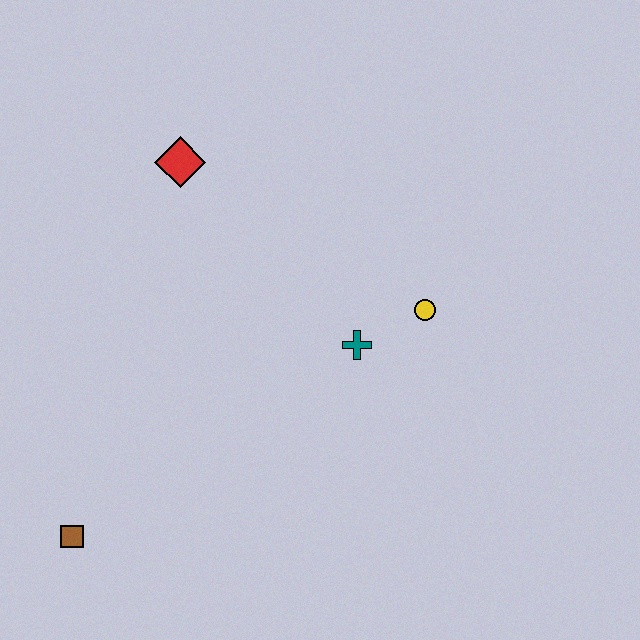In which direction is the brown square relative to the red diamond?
The brown square is below the red diamond.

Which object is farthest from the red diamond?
The brown square is farthest from the red diamond.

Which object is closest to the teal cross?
The yellow circle is closest to the teal cross.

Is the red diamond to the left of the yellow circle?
Yes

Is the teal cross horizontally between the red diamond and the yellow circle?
Yes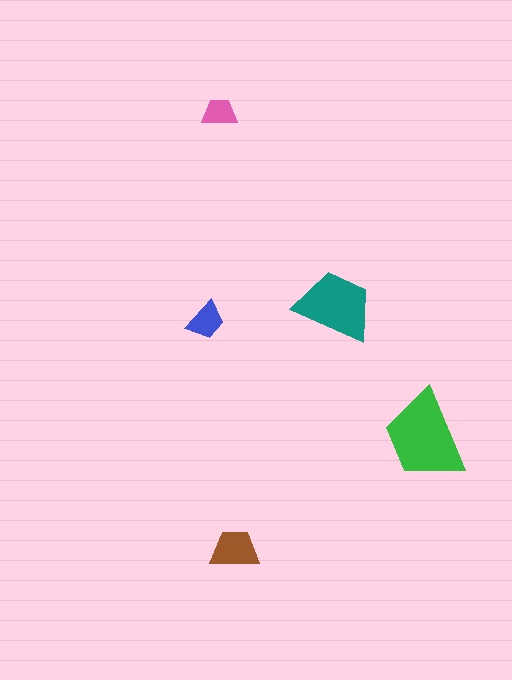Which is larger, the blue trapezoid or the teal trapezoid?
The teal one.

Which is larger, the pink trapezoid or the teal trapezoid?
The teal one.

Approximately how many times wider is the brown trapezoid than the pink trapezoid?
About 1.5 times wider.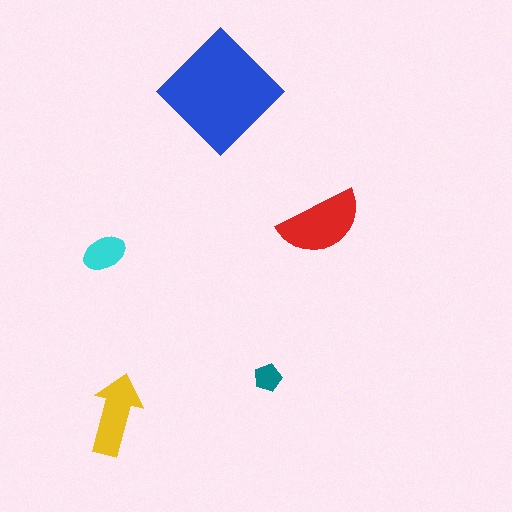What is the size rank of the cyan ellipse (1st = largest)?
4th.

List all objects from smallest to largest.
The teal pentagon, the cyan ellipse, the yellow arrow, the red semicircle, the blue diamond.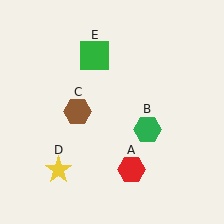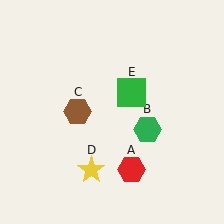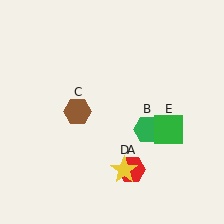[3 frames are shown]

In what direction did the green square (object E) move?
The green square (object E) moved down and to the right.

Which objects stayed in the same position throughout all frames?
Red hexagon (object A) and green hexagon (object B) and brown hexagon (object C) remained stationary.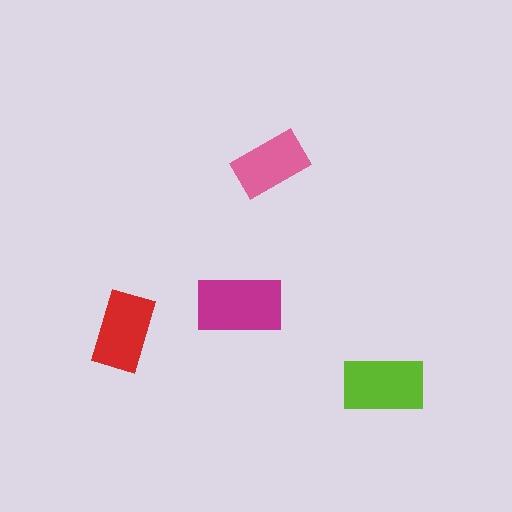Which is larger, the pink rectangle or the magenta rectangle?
The magenta one.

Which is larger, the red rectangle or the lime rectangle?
The lime one.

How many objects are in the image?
There are 4 objects in the image.